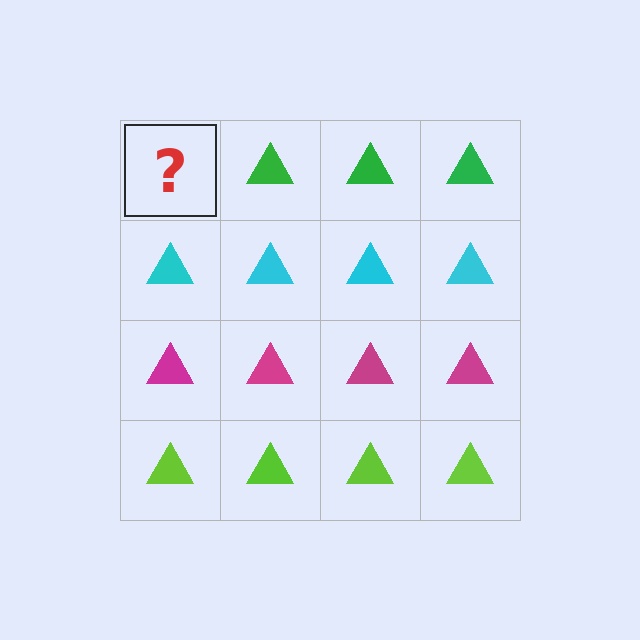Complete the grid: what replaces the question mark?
The question mark should be replaced with a green triangle.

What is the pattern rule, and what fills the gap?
The rule is that each row has a consistent color. The gap should be filled with a green triangle.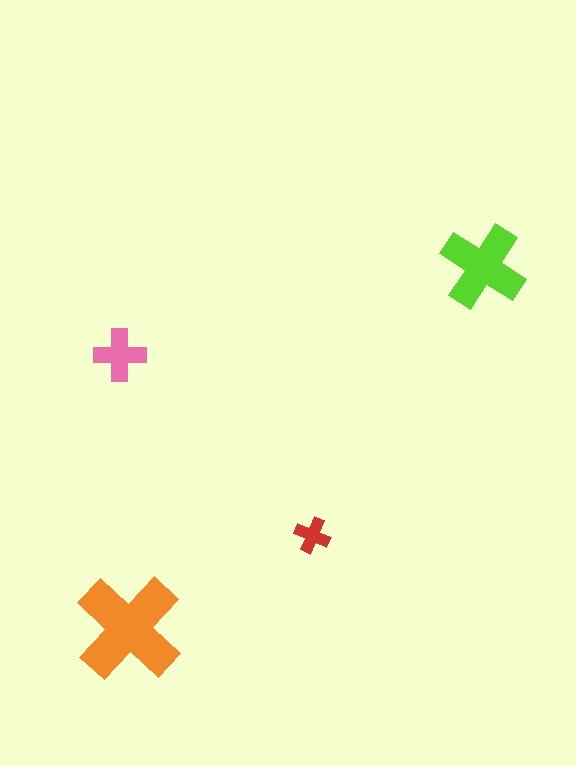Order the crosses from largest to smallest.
the orange one, the lime one, the pink one, the red one.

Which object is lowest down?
The orange cross is bottommost.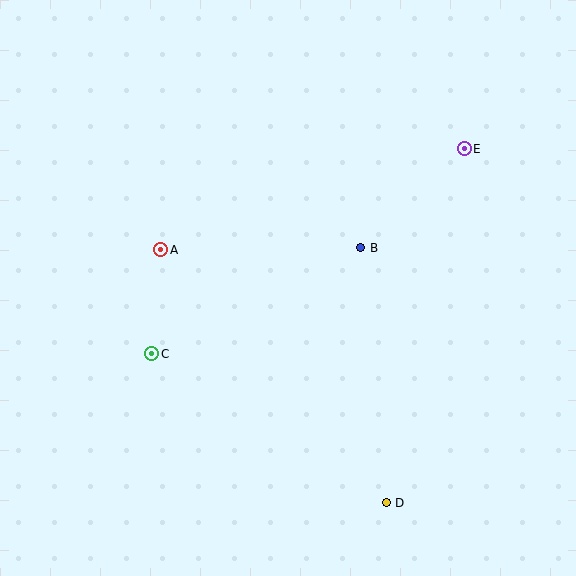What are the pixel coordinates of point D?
Point D is at (386, 503).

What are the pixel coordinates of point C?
Point C is at (152, 354).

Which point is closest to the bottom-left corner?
Point C is closest to the bottom-left corner.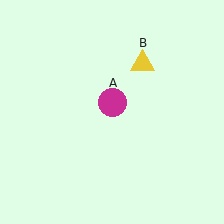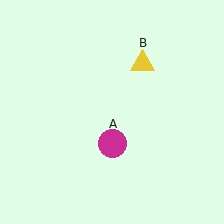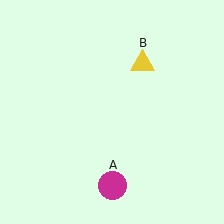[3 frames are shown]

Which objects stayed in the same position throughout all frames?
Yellow triangle (object B) remained stationary.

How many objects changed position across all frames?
1 object changed position: magenta circle (object A).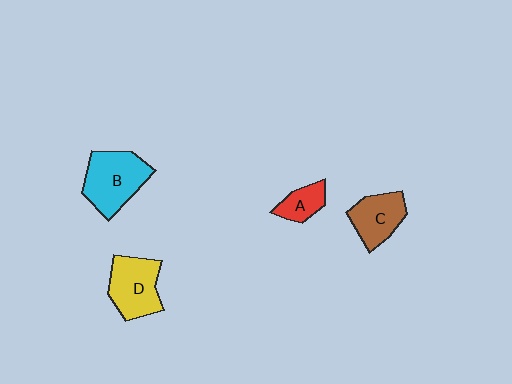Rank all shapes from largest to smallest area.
From largest to smallest: B (cyan), D (yellow), C (brown), A (red).